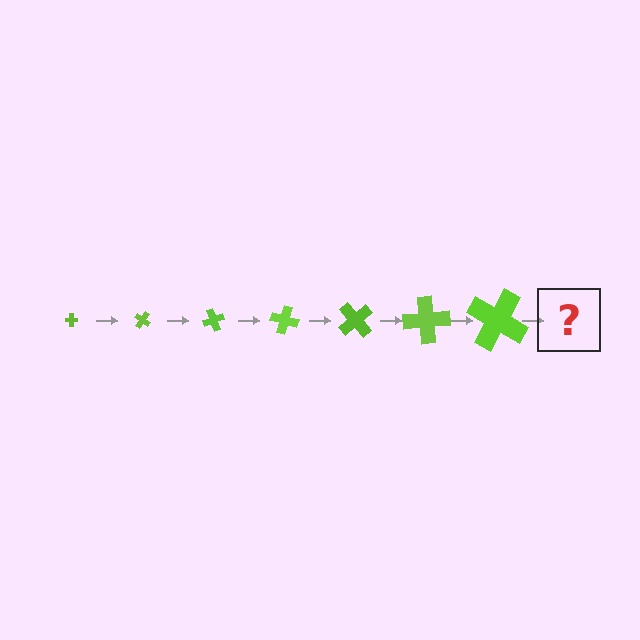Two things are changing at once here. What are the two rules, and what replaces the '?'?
The two rules are that the cross grows larger each step and it rotates 35 degrees each step. The '?' should be a cross, larger than the previous one and rotated 245 degrees from the start.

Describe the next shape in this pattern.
It should be a cross, larger than the previous one and rotated 245 degrees from the start.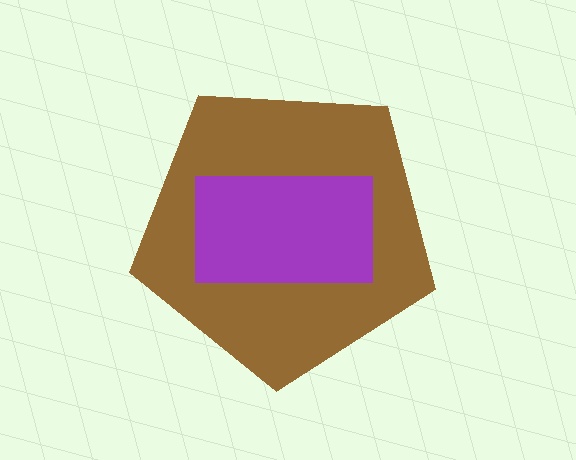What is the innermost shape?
The purple rectangle.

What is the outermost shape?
The brown pentagon.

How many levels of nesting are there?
2.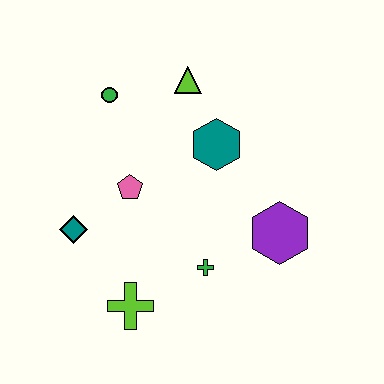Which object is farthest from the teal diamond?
The purple hexagon is farthest from the teal diamond.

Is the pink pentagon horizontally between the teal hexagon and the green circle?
Yes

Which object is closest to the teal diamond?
The pink pentagon is closest to the teal diamond.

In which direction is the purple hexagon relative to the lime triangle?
The purple hexagon is below the lime triangle.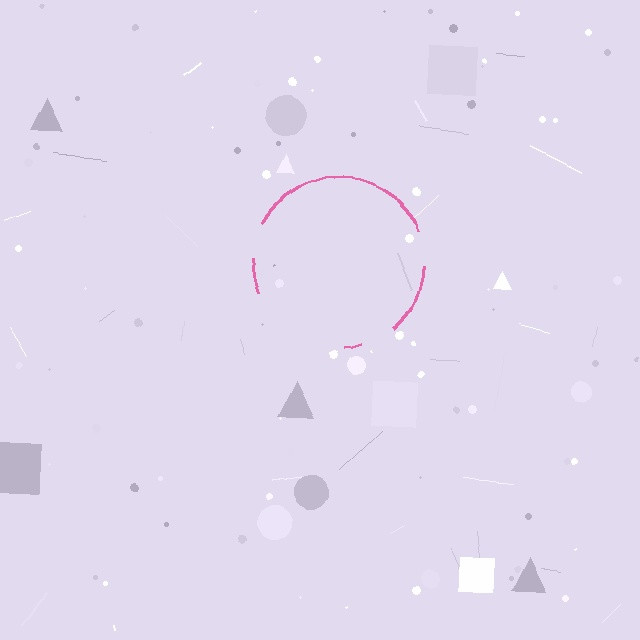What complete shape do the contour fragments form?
The contour fragments form a circle.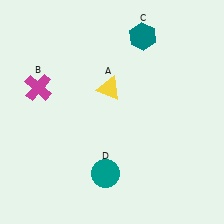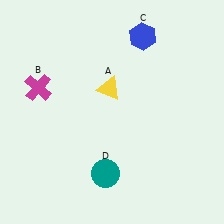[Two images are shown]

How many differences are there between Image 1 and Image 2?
There is 1 difference between the two images.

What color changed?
The hexagon (C) changed from teal in Image 1 to blue in Image 2.